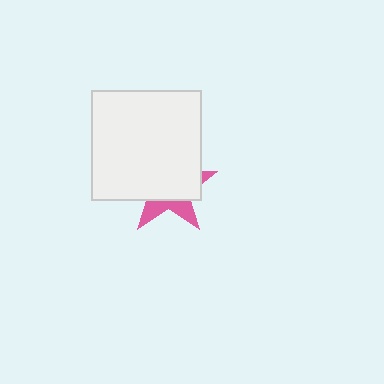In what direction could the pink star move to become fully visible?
The pink star could move down. That would shift it out from behind the white square entirely.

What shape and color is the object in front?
The object in front is a white square.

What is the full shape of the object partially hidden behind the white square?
The partially hidden object is a pink star.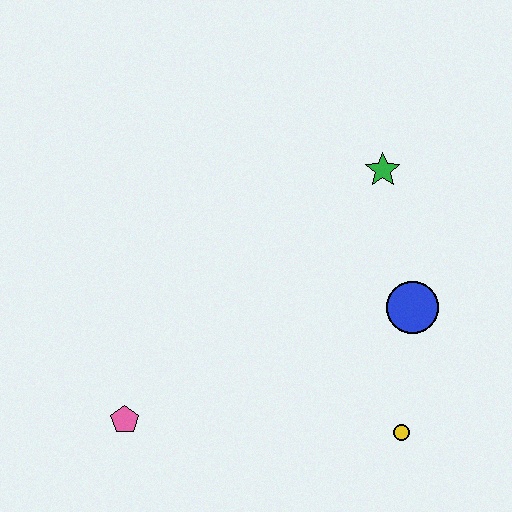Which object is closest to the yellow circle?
The blue circle is closest to the yellow circle.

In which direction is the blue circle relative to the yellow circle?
The blue circle is above the yellow circle.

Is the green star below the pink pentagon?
No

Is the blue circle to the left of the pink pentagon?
No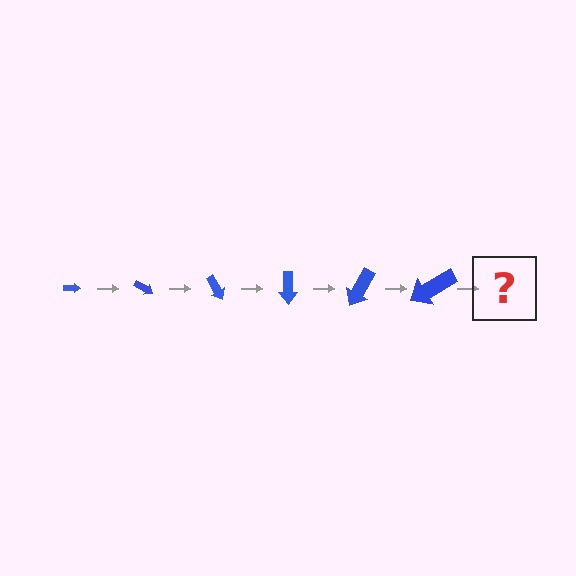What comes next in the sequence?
The next element should be an arrow, larger than the previous one and rotated 180 degrees from the start.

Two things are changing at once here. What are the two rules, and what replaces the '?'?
The two rules are that the arrow grows larger each step and it rotates 30 degrees each step. The '?' should be an arrow, larger than the previous one and rotated 180 degrees from the start.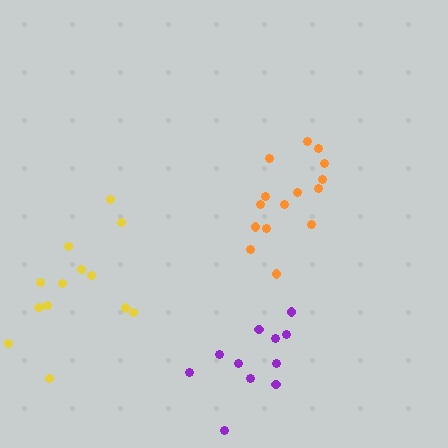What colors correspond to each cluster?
The clusters are colored: yellow, orange, purple.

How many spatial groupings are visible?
There are 3 spatial groupings.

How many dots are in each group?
Group 1: 13 dots, Group 2: 15 dots, Group 3: 11 dots (39 total).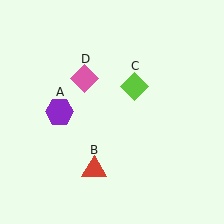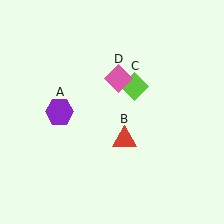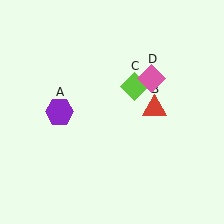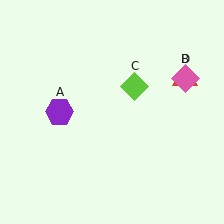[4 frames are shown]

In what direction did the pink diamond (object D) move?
The pink diamond (object D) moved right.